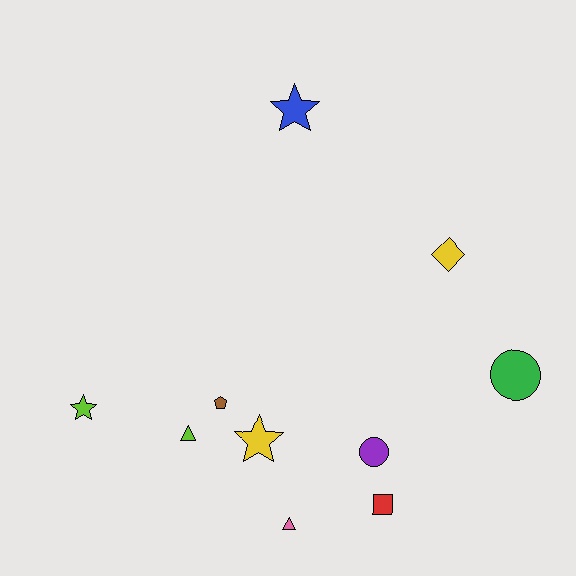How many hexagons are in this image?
There are no hexagons.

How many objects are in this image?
There are 10 objects.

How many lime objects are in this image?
There are 2 lime objects.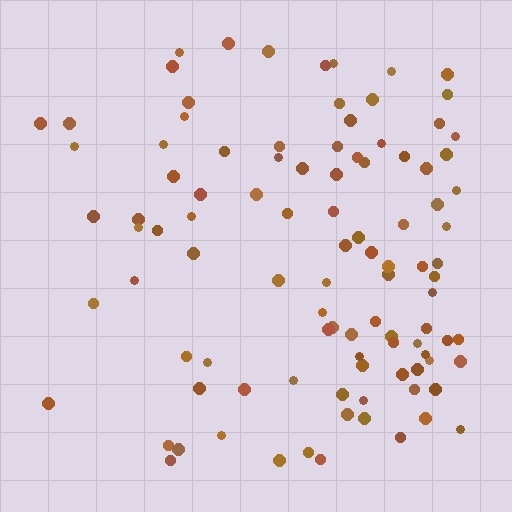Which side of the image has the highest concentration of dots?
The right.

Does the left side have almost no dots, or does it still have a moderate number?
Still a moderate number, just noticeably fewer than the right.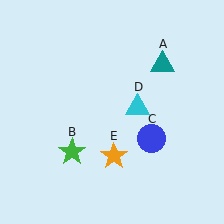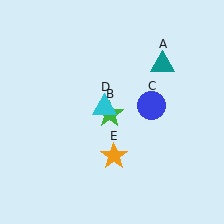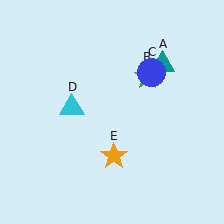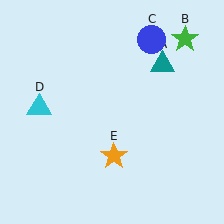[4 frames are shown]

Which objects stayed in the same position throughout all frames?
Teal triangle (object A) and orange star (object E) remained stationary.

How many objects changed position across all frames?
3 objects changed position: green star (object B), blue circle (object C), cyan triangle (object D).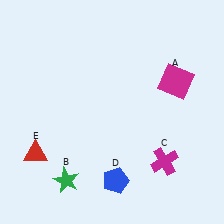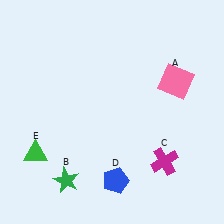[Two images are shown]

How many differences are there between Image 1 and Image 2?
There are 2 differences between the two images.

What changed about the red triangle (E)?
In Image 1, E is red. In Image 2, it changed to green.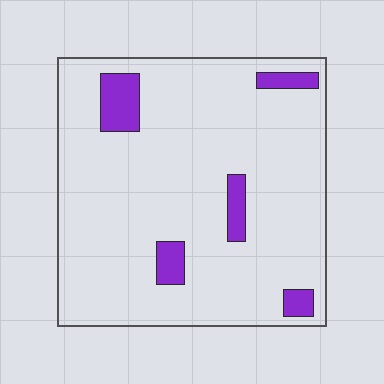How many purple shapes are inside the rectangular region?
5.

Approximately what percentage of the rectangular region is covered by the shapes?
Approximately 10%.